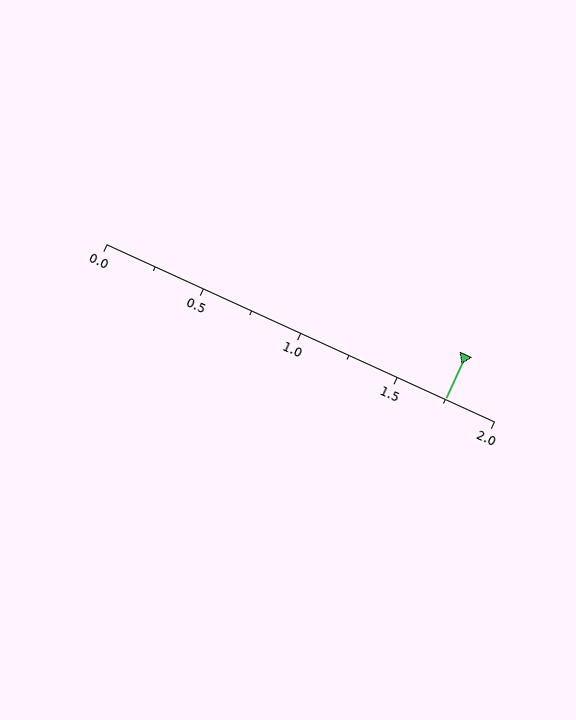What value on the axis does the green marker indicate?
The marker indicates approximately 1.75.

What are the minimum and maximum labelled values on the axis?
The axis runs from 0.0 to 2.0.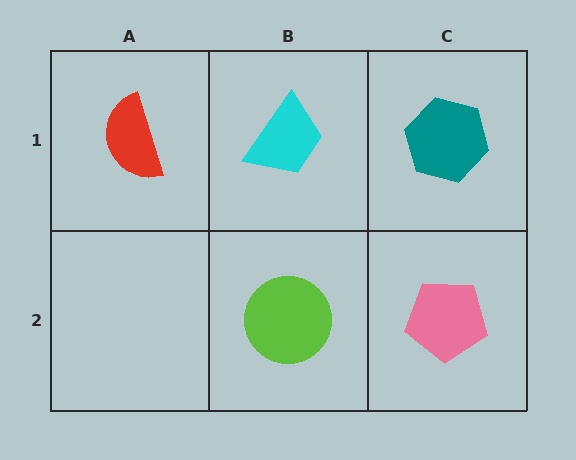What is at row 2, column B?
A lime circle.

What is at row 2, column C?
A pink pentagon.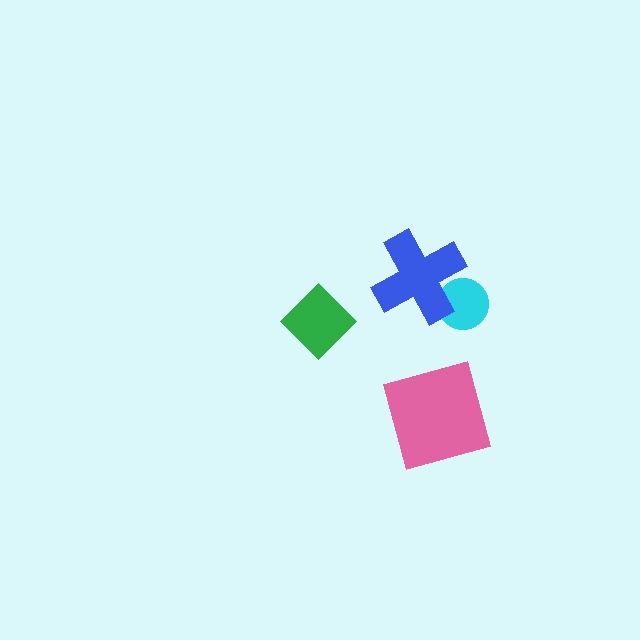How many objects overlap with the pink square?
0 objects overlap with the pink square.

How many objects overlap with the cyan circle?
1 object overlaps with the cyan circle.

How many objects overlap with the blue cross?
1 object overlaps with the blue cross.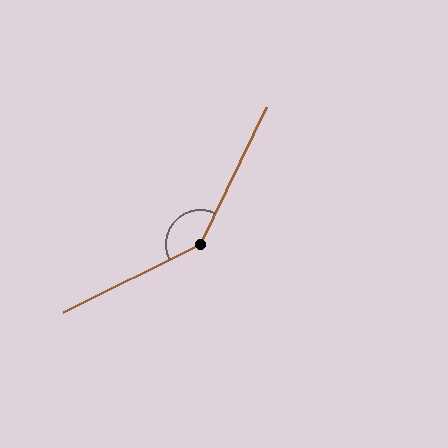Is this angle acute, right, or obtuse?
It is obtuse.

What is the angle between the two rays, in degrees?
Approximately 142 degrees.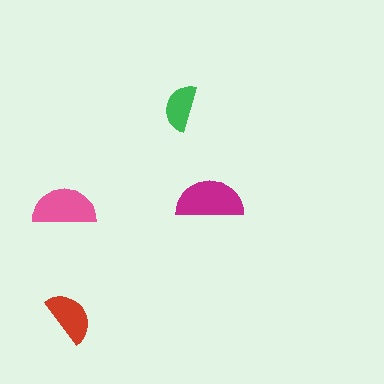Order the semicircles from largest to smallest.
the magenta one, the pink one, the red one, the green one.